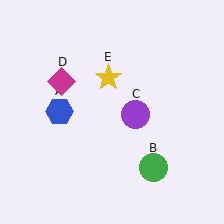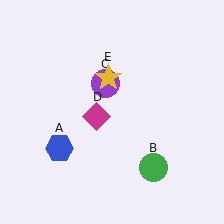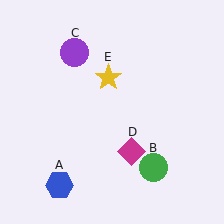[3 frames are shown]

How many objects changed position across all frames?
3 objects changed position: blue hexagon (object A), purple circle (object C), magenta diamond (object D).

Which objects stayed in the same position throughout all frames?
Green circle (object B) and yellow star (object E) remained stationary.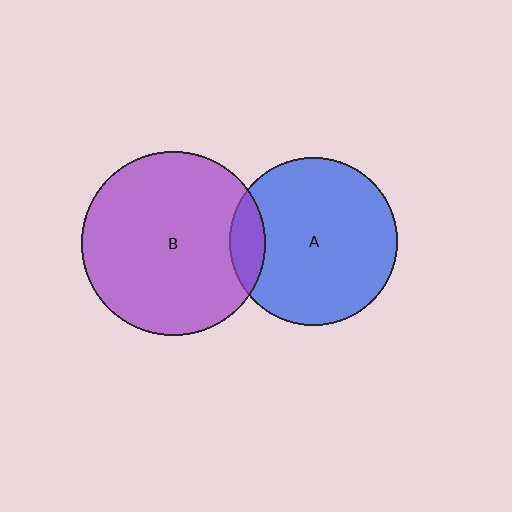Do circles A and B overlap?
Yes.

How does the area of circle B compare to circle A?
Approximately 1.2 times.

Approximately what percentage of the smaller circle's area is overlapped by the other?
Approximately 10%.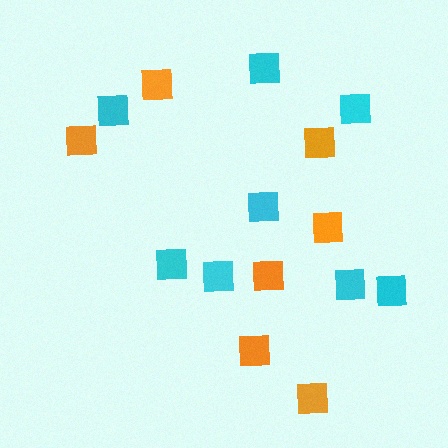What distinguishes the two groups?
There are 2 groups: one group of cyan squares (8) and one group of orange squares (7).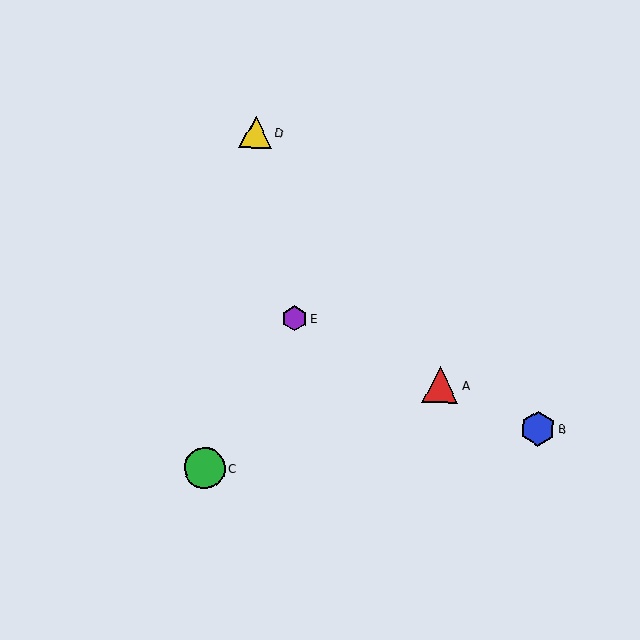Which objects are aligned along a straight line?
Objects A, B, E are aligned along a straight line.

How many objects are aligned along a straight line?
3 objects (A, B, E) are aligned along a straight line.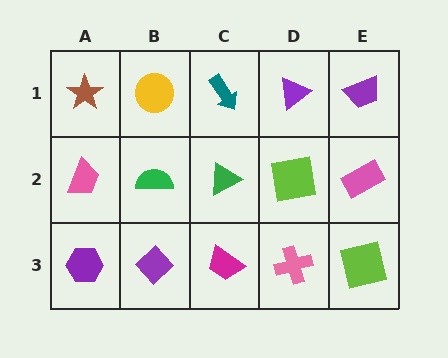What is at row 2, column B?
A green semicircle.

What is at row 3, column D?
A pink cross.